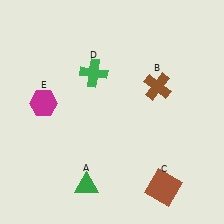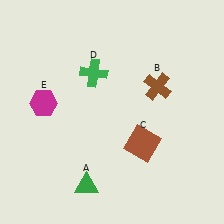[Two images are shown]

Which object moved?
The brown square (C) moved up.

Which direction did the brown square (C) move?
The brown square (C) moved up.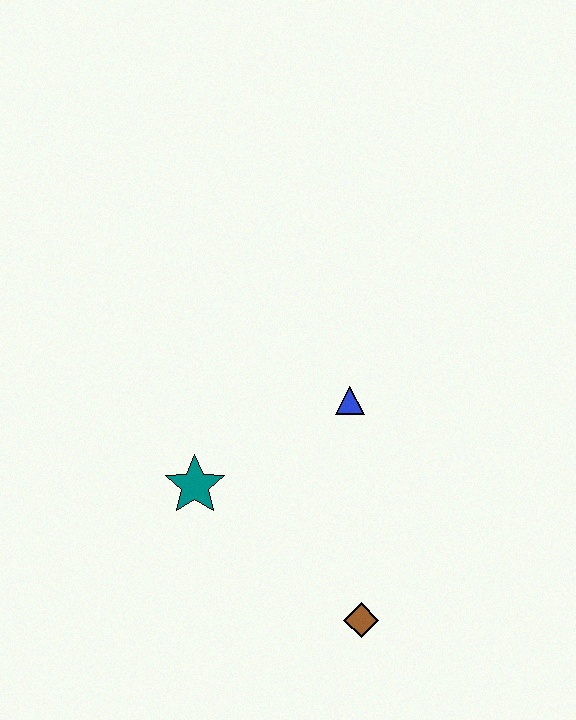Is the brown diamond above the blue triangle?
No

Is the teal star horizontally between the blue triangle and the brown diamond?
No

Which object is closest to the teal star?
The blue triangle is closest to the teal star.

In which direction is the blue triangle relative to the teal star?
The blue triangle is to the right of the teal star.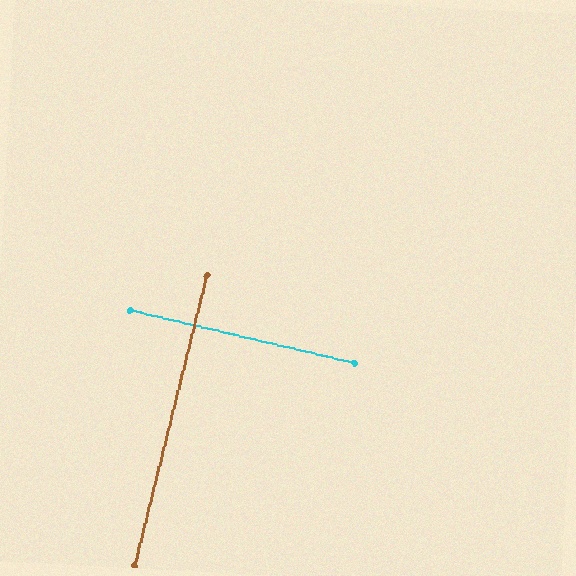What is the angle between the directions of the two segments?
Approximately 89 degrees.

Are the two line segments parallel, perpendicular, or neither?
Perpendicular — they meet at approximately 89°.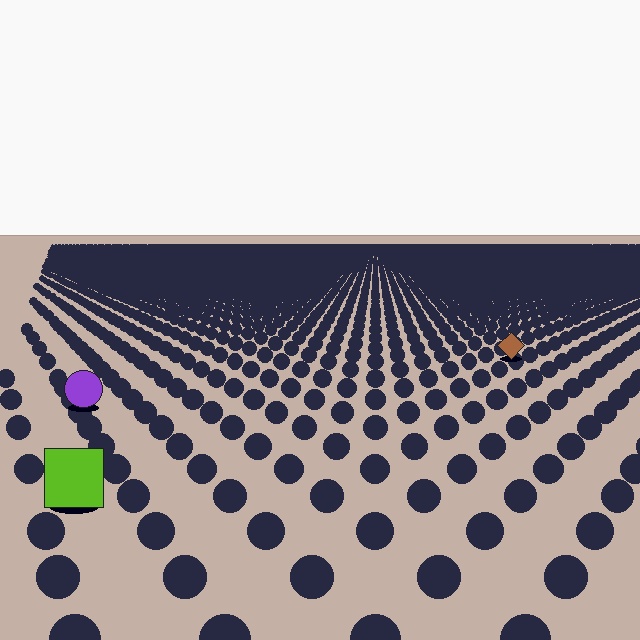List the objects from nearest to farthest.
From nearest to farthest: the lime square, the purple circle, the brown diamond.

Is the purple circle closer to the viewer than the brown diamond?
Yes. The purple circle is closer — you can tell from the texture gradient: the ground texture is coarser near it.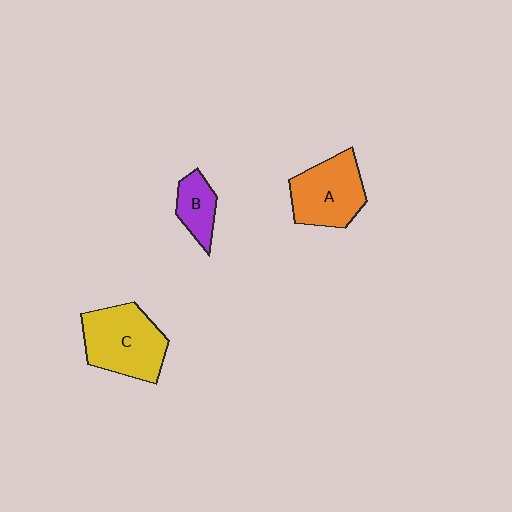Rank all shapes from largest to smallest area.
From largest to smallest: C (yellow), A (orange), B (purple).